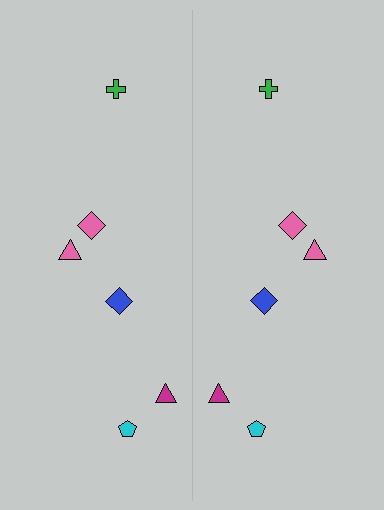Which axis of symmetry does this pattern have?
The pattern has a vertical axis of symmetry running through the center of the image.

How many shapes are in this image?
There are 12 shapes in this image.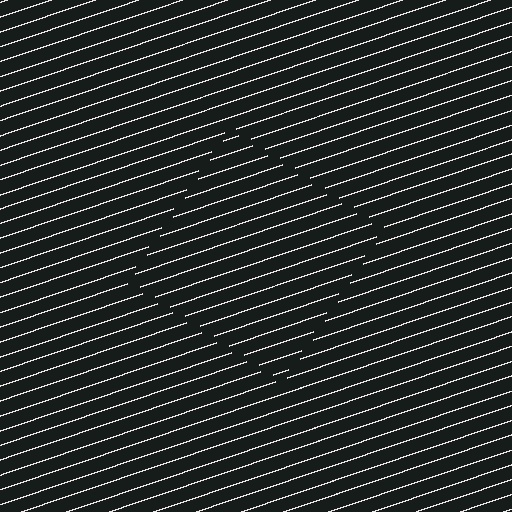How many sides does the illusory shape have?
4 sides — the line-ends trace a square.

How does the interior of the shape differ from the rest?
The interior of the shape contains the same grating, shifted by half a period — the contour is defined by the phase discontinuity where line-ends from the inner and outer gratings abut.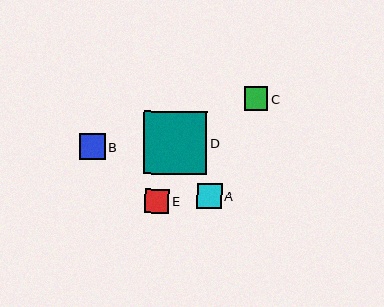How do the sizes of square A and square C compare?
Square A and square C are approximately the same size.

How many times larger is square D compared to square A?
Square D is approximately 2.5 times the size of square A.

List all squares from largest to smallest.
From largest to smallest: D, B, A, E, C.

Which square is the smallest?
Square C is the smallest with a size of approximately 23 pixels.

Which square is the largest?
Square D is the largest with a size of approximately 64 pixels.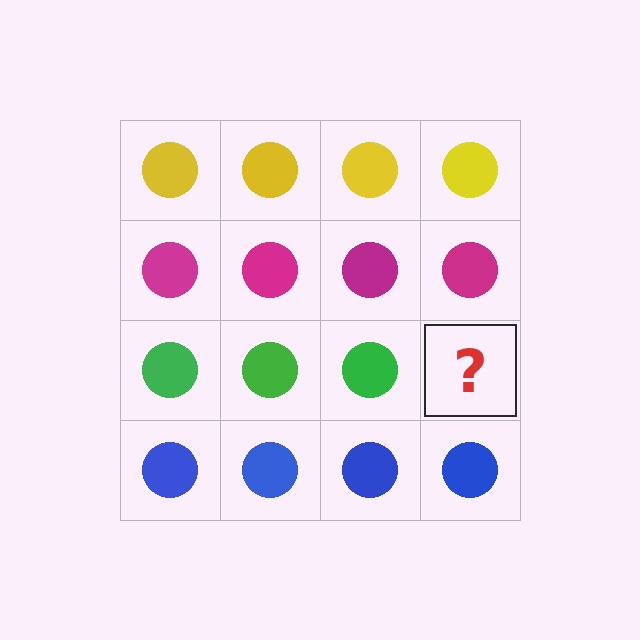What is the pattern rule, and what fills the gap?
The rule is that each row has a consistent color. The gap should be filled with a green circle.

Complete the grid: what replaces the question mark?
The question mark should be replaced with a green circle.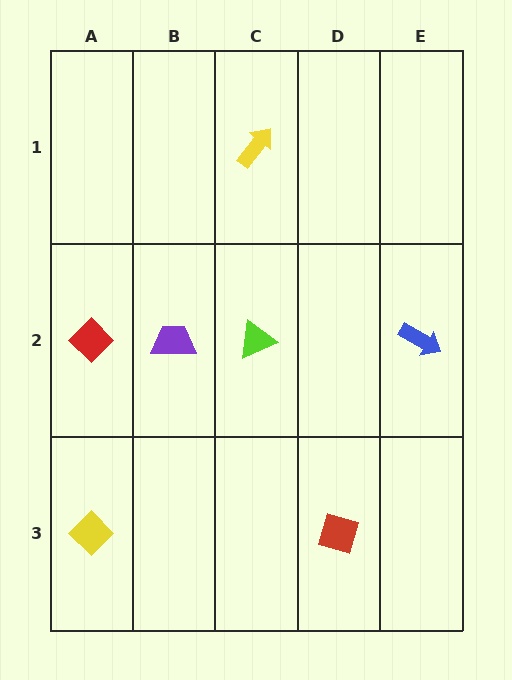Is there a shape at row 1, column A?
No, that cell is empty.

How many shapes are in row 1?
1 shape.